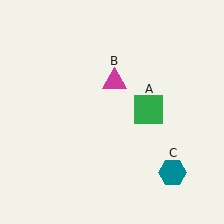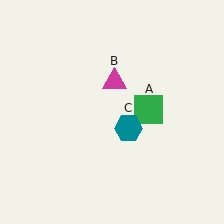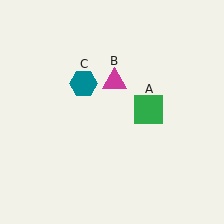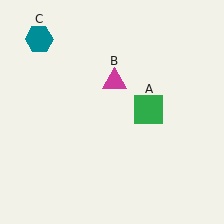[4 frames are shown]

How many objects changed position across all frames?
1 object changed position: teal hexagon (object C).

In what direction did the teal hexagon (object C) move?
The teal hexagon (object C) moved up and to the left.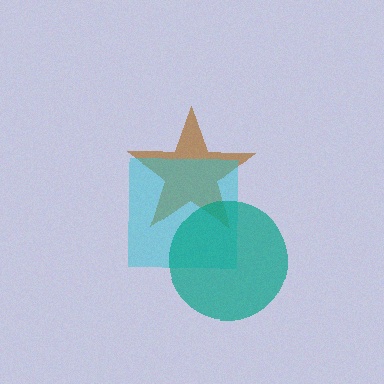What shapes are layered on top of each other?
The layered shapes are: a brown star, a cyan square, a teal circle.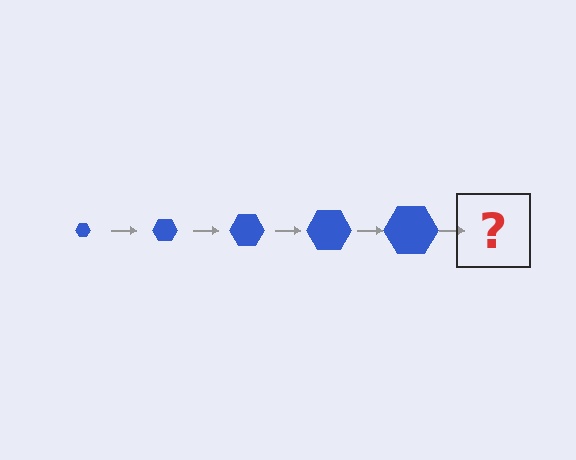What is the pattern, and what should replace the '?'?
The pattern is that the hexagon gets progressively larger each step. The '?' should be a blue hexagon, larger than the previous one.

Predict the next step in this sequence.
The next step is a blue hexagon, larger than the previous one.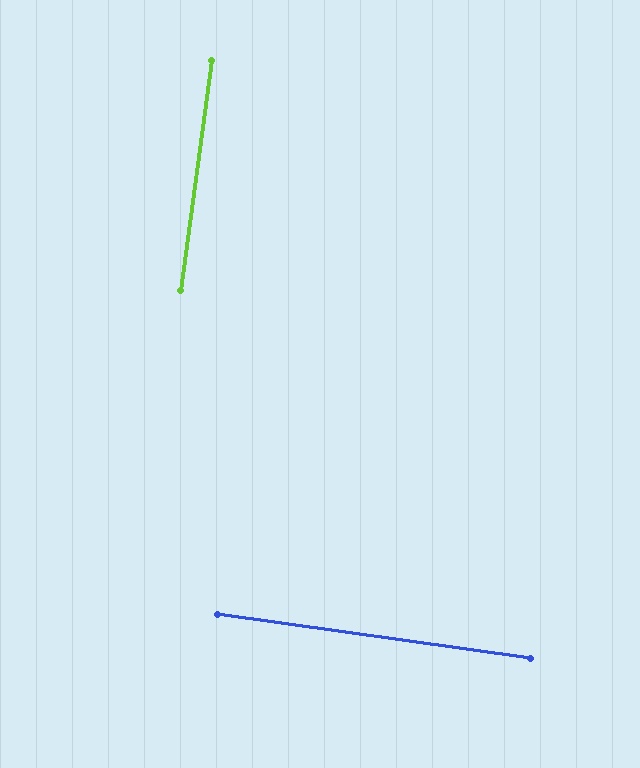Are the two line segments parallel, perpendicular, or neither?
Perpendicular — they meet at approximately 90°.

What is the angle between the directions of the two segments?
Approximately 90 degrees.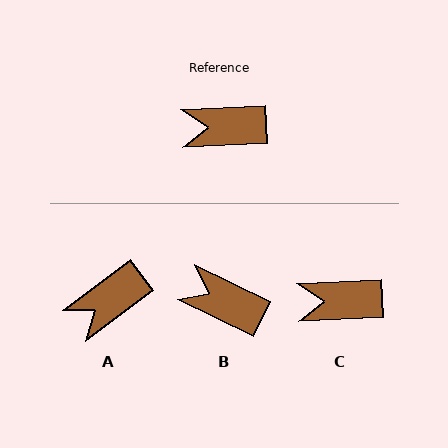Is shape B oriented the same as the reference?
No, it is off by about 29 degrees.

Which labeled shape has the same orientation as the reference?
C.